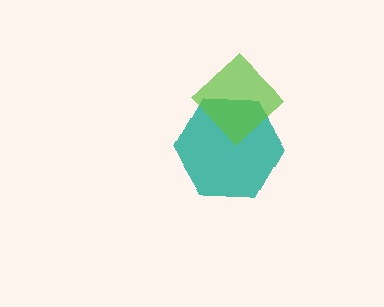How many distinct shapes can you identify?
There are 2 distinct shapes: a teal hexagon, a lime diamond.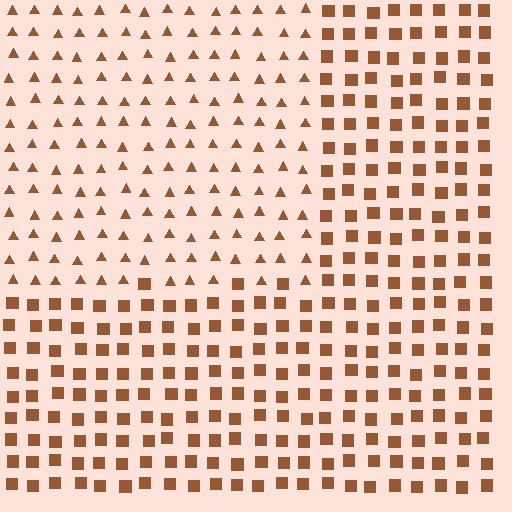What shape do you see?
I see a rectangle.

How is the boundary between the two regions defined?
The boundary is defined by a change in element shape: triangles inside vs. squares outside. All elements share the same color and spacing.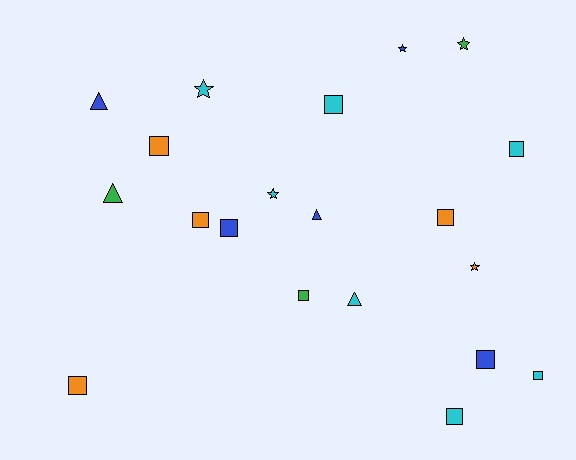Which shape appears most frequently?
Square, with 11 objects.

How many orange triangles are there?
There are no orange triangles.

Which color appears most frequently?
Cyan, with 7 objects.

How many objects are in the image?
There are 20 objects.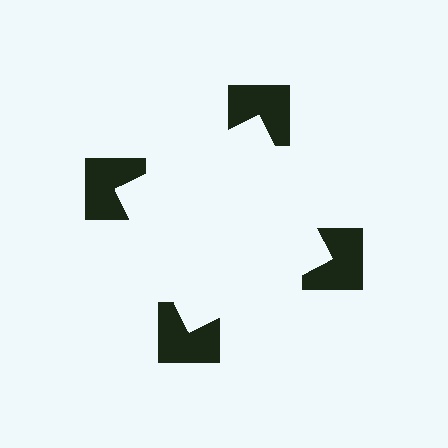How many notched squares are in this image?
There are 4 — one at each vertex of the illusory square.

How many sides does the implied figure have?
4 sides.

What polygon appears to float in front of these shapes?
An illusory square — its edges are inferred from the aligned wedge cuts in the notched squares, not physically drawn.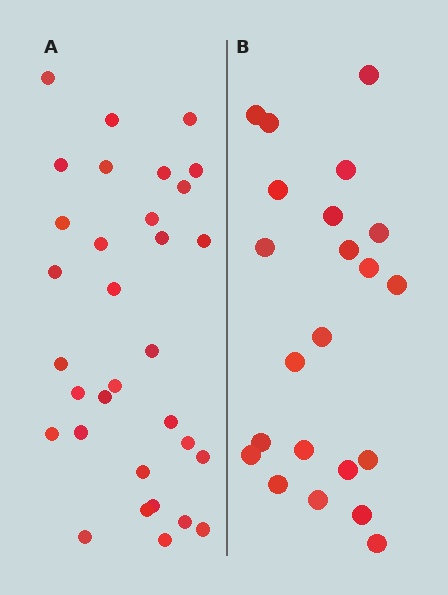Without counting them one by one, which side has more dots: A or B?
Region A (the left region) has more dots.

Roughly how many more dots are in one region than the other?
Region A has roughly 10 or so more dots than region B.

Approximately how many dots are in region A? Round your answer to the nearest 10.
About 30 dots. (The exact count is 32, which rounds to 30.)